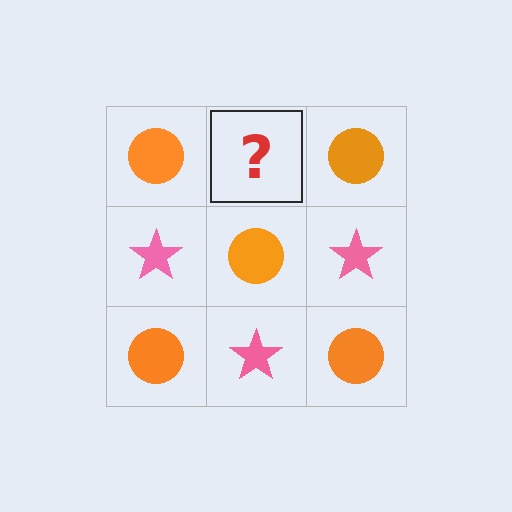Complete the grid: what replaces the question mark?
The question mark should be replaced with a pink star.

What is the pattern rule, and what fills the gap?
The rule is that it alternates orange circle and pink star in a checkerboard pattern. The gap should be filled with a pink star.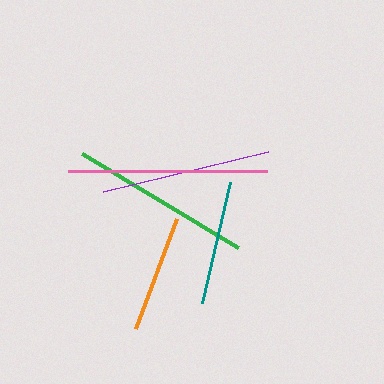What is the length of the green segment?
The green segment is approximately 182 pixels long.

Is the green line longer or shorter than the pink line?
The pink line is longer than the green line.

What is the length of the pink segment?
The pink segment is approximately 198 pixels long.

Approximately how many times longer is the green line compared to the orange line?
The green line is approximately 1.6 times the length of the orange line.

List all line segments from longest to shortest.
From longest to shortest: pink, green, purple, teal, orange.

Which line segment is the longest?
The pink line is the longest at approximately 198 pixels.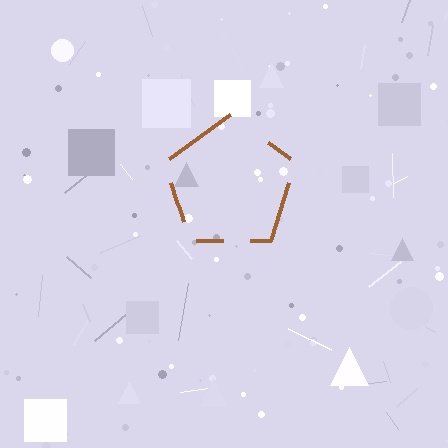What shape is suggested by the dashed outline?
The dashed outline suggests a pentagon.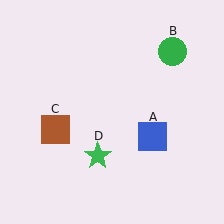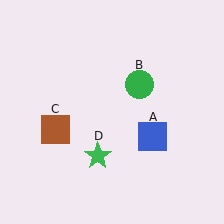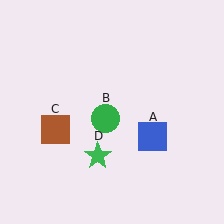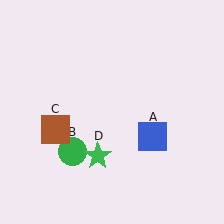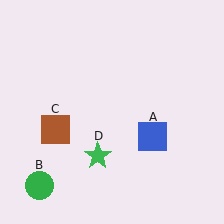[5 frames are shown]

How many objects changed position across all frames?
1 object changed position: green circle (object B).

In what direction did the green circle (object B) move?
The green circle (object B) moved down and to the left.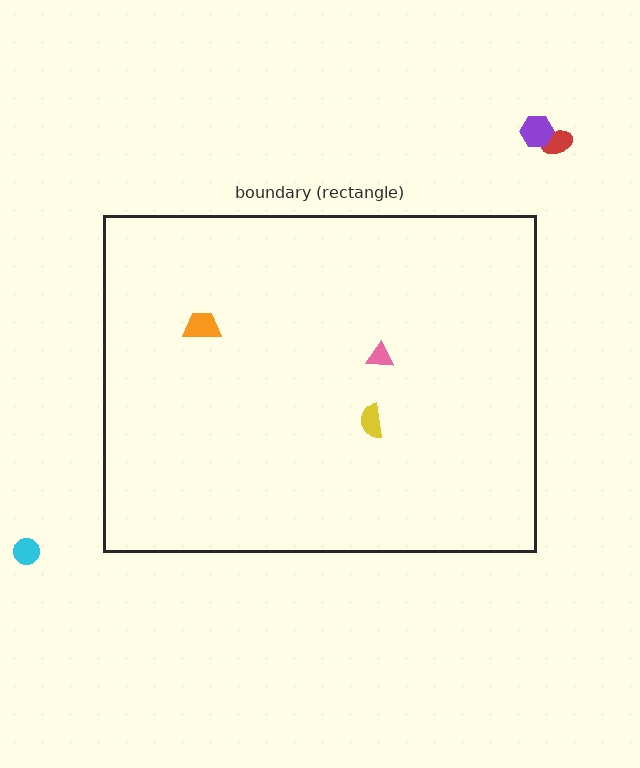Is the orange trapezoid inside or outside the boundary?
Inside.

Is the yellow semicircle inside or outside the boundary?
Inside.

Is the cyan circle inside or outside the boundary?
Outside.